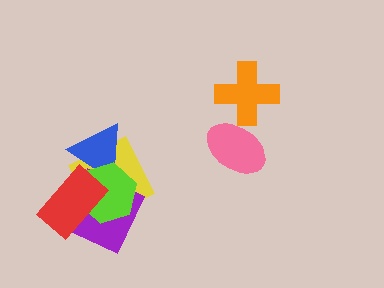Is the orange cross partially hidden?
Yes, it is partially covered by another shape.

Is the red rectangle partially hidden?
No, no other shape covers it.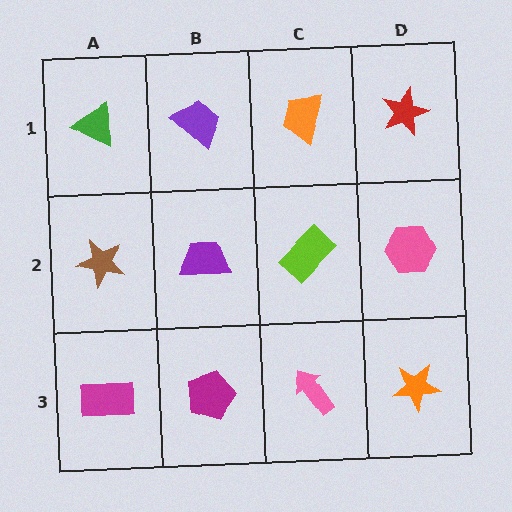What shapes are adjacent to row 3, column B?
A purple trapezoid (row 2, column B), a magenta rectangle (row 3, column A), a pink arrow (row 3, column C).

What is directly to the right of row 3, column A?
A magenta pentagon.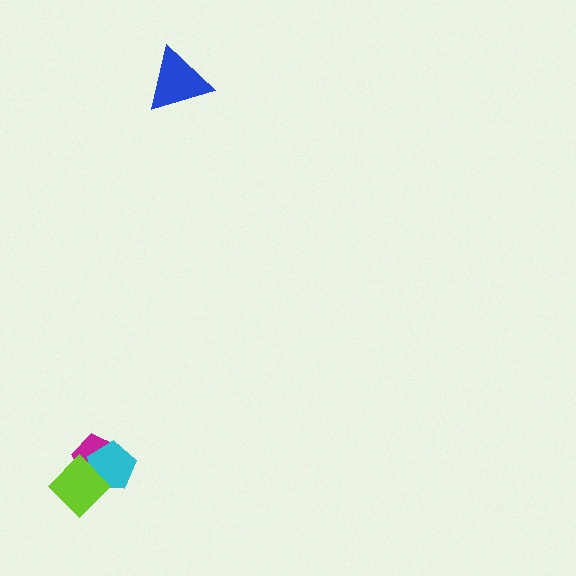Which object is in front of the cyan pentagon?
The lime diamond is in front of the cyan pentagon.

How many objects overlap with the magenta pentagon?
2 objects overlap with the magenta pentagon.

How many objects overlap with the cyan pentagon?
2 objects overlap with the cyan pentagon.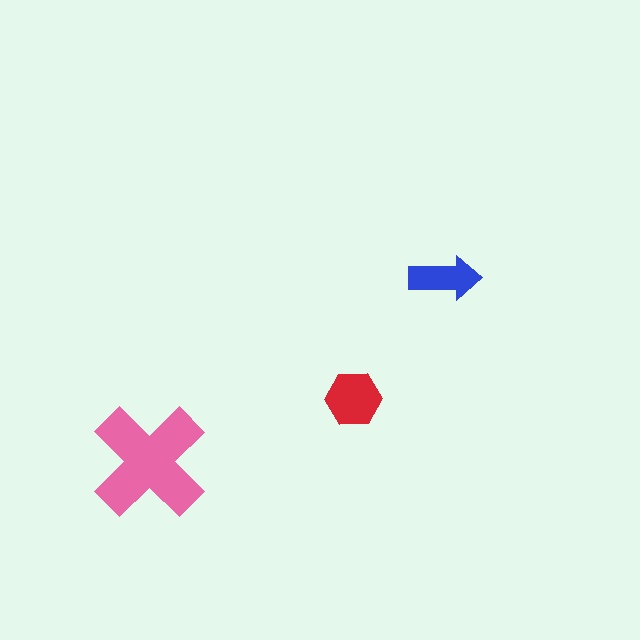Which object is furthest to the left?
The pink cross is leftmost.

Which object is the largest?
The pink cross.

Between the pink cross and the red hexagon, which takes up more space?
The pink cross.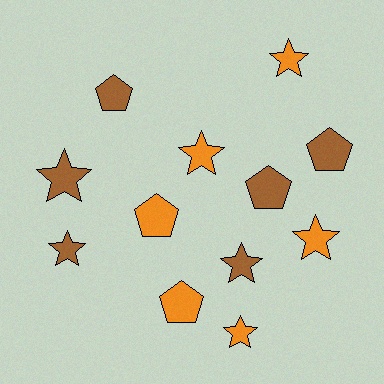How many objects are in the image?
There are 12 objects.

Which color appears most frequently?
Orange, with 6 objects.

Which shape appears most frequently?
Star, with 7 objects.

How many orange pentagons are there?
There are 2 orange pentagons.